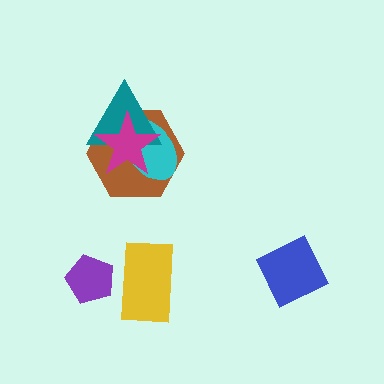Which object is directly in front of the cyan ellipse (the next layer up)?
The teal triangle is directly in front of the cyan ellipse.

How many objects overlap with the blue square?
0 objects overlap with the blue square.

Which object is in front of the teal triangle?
The magenta star is in front of the teal triangle.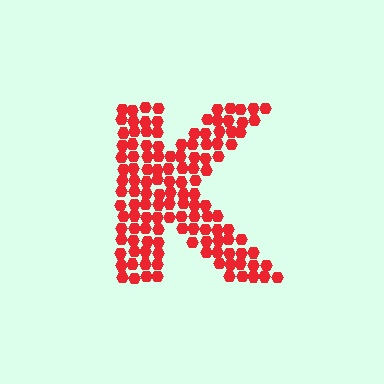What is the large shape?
The large shape is the letter K.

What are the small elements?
The small elements are hexagons.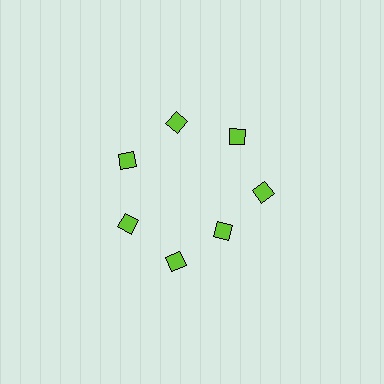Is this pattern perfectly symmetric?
No. The 7 lime diamonds are arranged in a ring, but one element near the 5 o'clock position is pulled inward toward the center, breaking the 7-fold rotational symmetry.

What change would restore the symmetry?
The symmetry would be restored by moving it outward, back onto the ring so that all 7 diamonds sit at equal angles and equal distance from the center.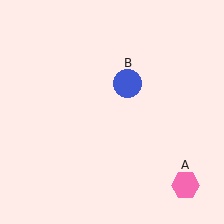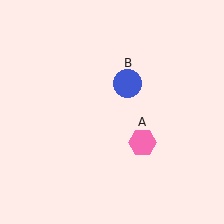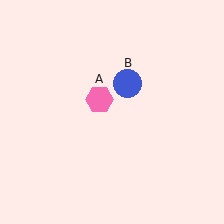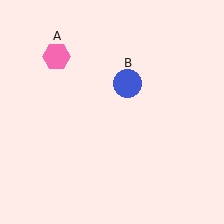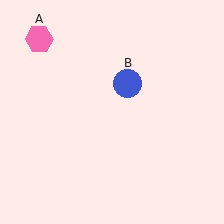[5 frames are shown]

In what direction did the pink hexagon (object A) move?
The pink hexagon (object A) moved up and to the left.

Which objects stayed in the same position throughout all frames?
Blue circle (object B) remained stationary.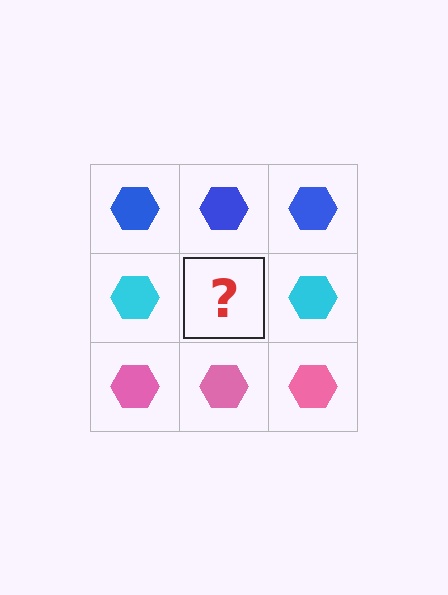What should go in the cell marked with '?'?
The missing cell should contain a cyan hexagon.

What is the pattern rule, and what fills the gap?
The rule is that each row has a consistent color. The gap should be filled with a cyan hexagon.